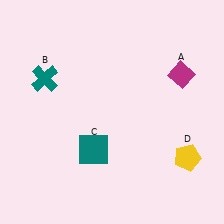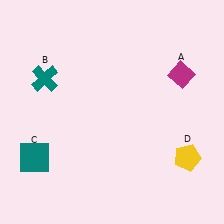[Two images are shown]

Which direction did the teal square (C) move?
The teal square (C) moved left.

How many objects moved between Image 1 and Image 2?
1 object moved between the two images.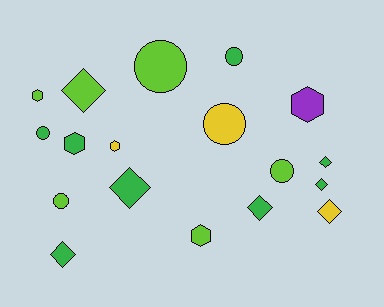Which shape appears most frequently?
Diamond, with 7 objects.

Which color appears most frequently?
Green, with 8 objects.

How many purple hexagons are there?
There is 1 purple hexagon.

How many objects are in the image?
There are 18 objects.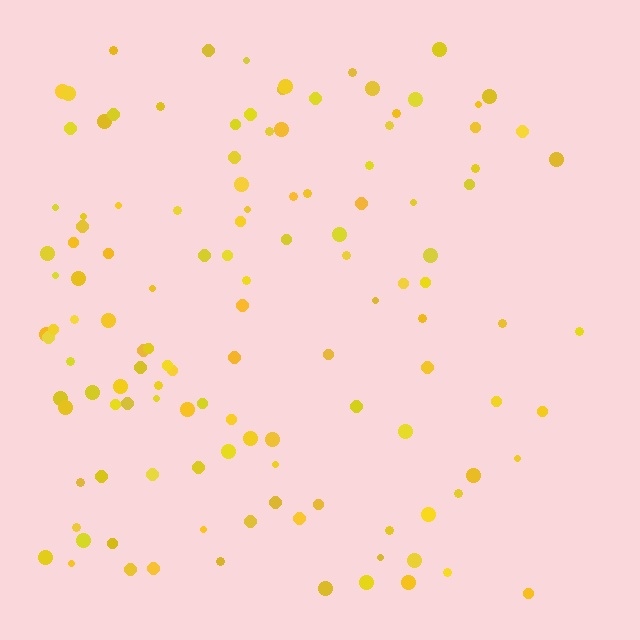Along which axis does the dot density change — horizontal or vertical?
Horizontal.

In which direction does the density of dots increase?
From right to left, with the left side densest.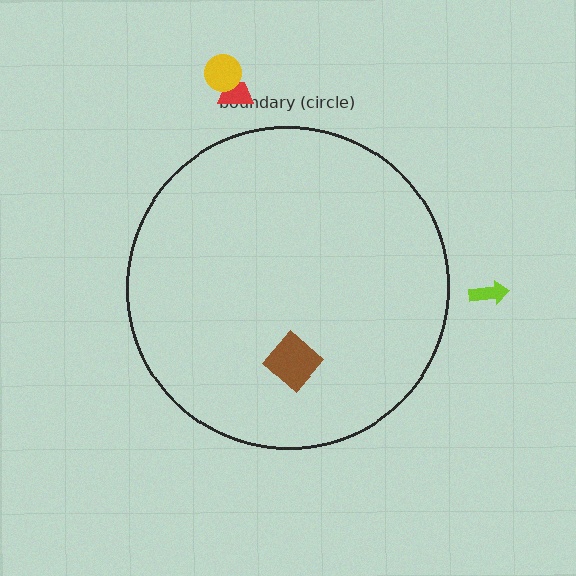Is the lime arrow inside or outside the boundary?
Outside.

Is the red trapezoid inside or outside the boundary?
Outside.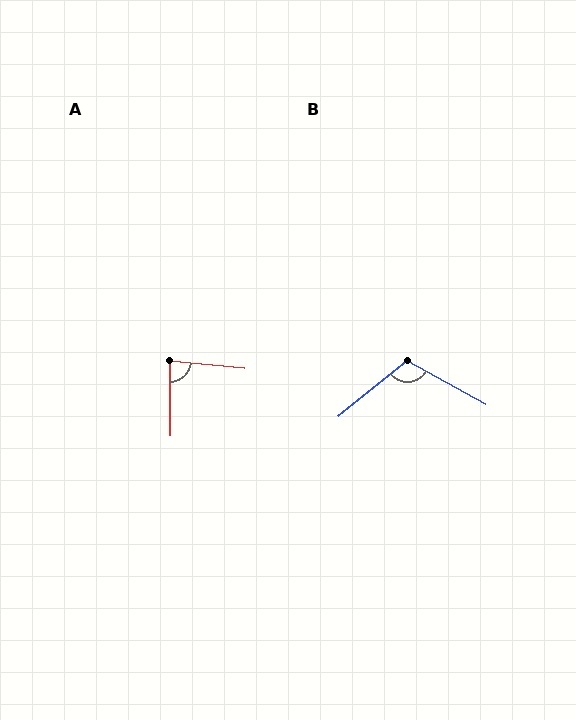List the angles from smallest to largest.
A (85°), B (112°).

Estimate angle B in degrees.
Approximately 112 degrees.